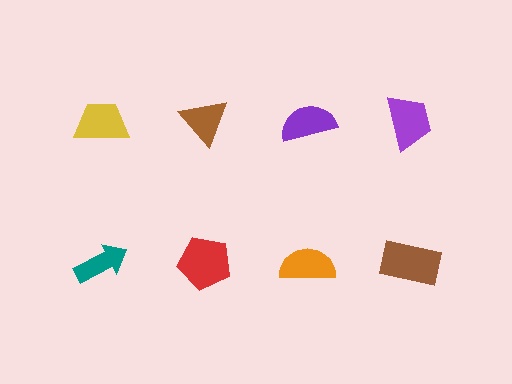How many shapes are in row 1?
4 shapes.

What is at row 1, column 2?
A brown triangle.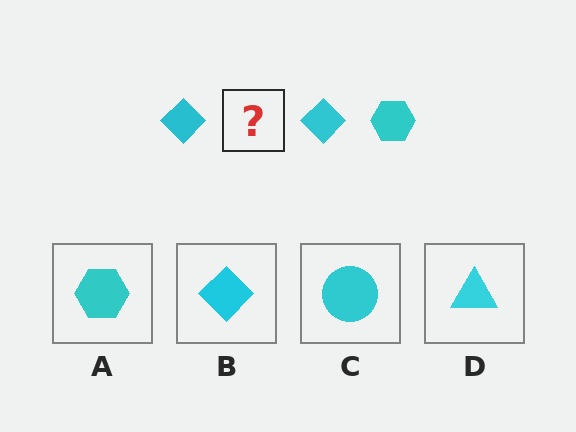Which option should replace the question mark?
Option A.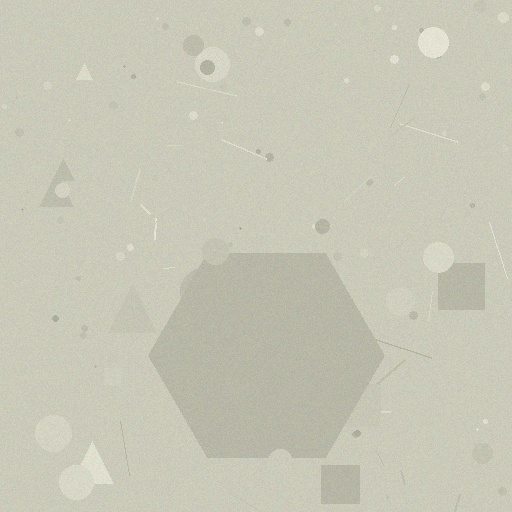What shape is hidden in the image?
A hexagon is hidden in the image.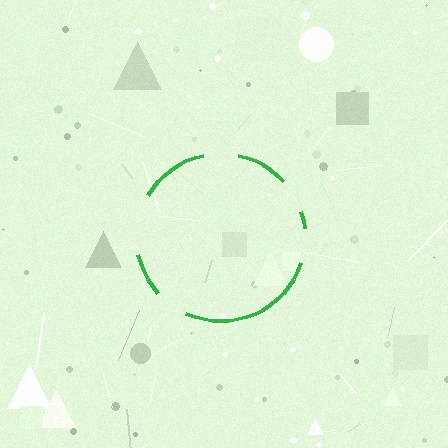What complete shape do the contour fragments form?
The contour fragments form a circle.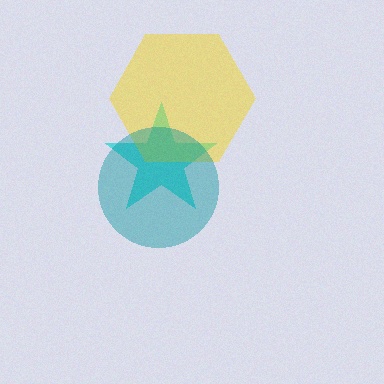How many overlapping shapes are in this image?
There are 3 overlapping shapes in the image.